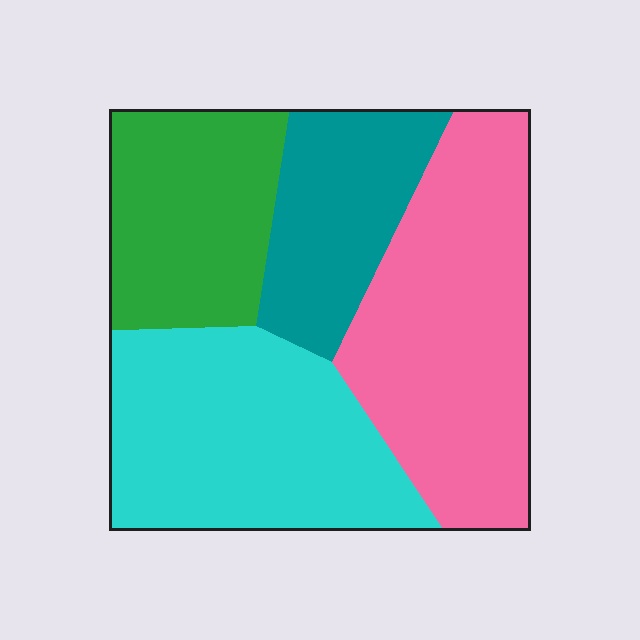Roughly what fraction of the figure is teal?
Teal covers 17% of the figure.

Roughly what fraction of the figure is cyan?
Cyan takes up between a sixth and a third of the figure.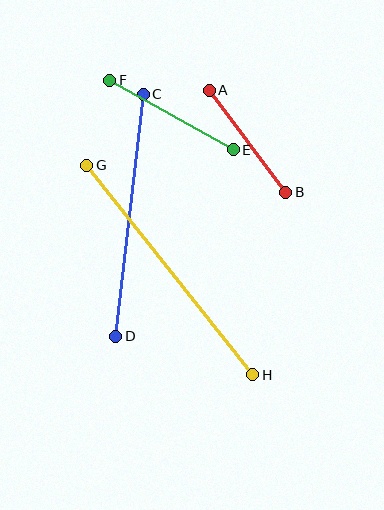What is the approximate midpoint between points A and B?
The midpoint is at approximately (247, 141) pixels.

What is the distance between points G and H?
The distance is approximately 267 pixels.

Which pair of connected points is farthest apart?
Points G and H are farthest apart.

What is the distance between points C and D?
The distance is approximately 244 pixels.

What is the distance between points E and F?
The distance is approximately 142 pixels.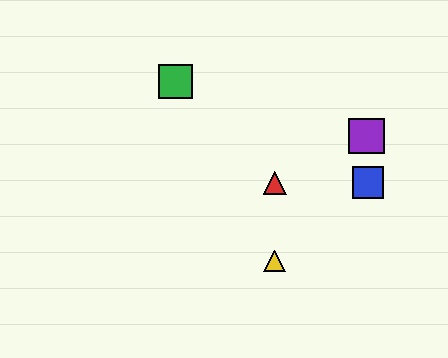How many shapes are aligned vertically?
2 shapes (the red triangle, the yellow triangle) are aligned vertically.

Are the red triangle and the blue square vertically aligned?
No, the red triangle is at x≈275 and the blue square is at x≈368.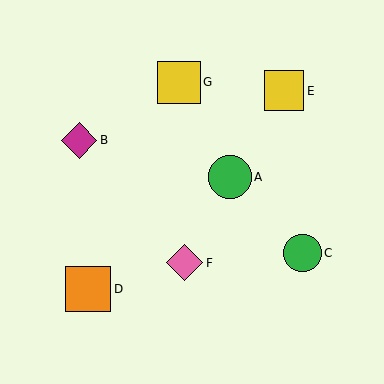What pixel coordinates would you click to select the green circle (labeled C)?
Click at (303, 253) to select the green circle C.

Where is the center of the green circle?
The center of the green circle is at (303, 253).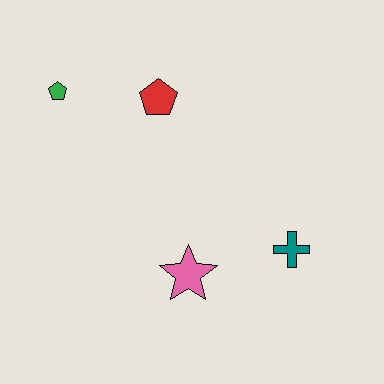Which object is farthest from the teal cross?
The green pentagon is farthest from the teal cross.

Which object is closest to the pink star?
The teal cross is closest to the pink star.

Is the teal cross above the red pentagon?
No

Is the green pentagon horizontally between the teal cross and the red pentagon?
No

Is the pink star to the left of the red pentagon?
No